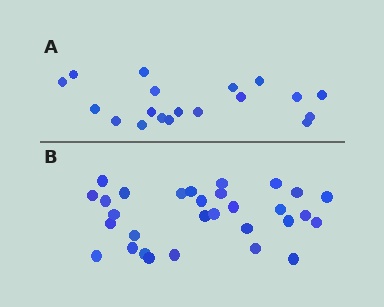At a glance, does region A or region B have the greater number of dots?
Region B (the bottom region) has more dots.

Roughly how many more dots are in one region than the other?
Region B has roughly 12 or so more dots than region A.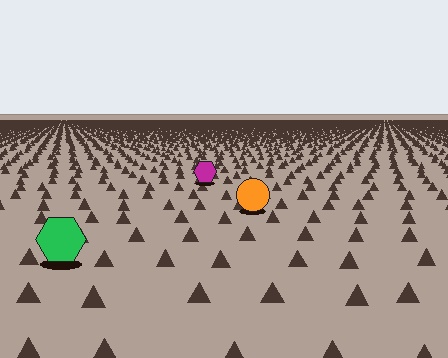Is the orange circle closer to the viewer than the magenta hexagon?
Yes. The orange circle is closer — you can tell from the texture gradient: the ground texture is coarser near it.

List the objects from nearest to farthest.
From nearest to farthest: the green hexagon, the orange circle, the magenta hexagon.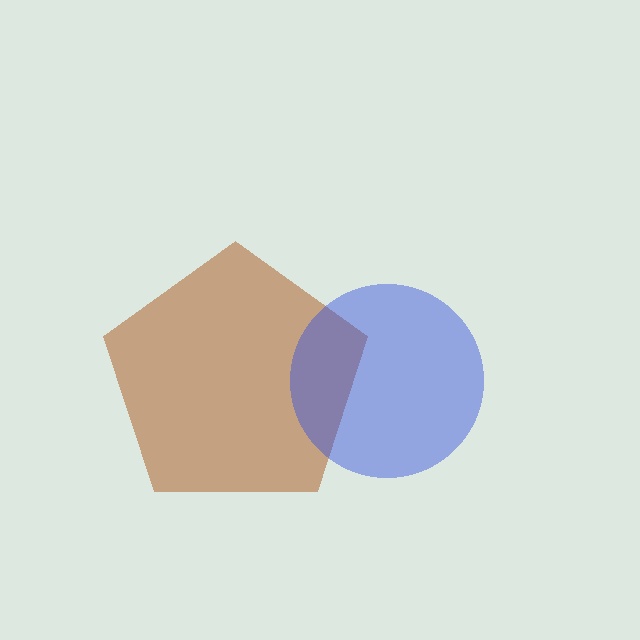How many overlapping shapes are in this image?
There are 2 overlapping shapes in the image.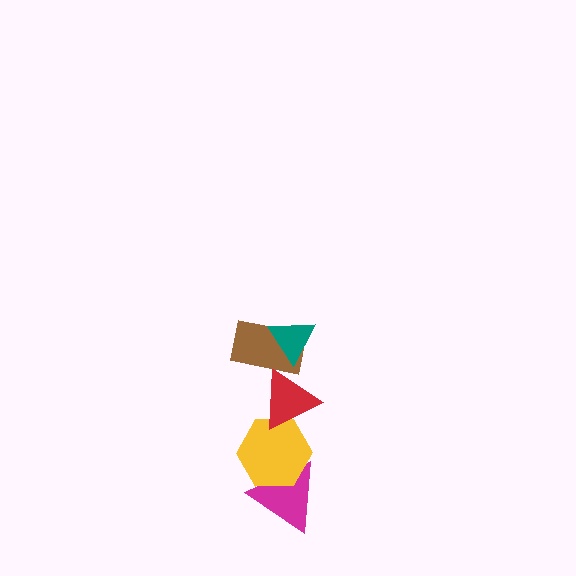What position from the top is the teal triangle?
The teal triangle is 1st from the top.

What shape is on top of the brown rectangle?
The teal triangle is on top of the brown rectangle.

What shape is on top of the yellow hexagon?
The red triangle is on top of the yellow hexagon.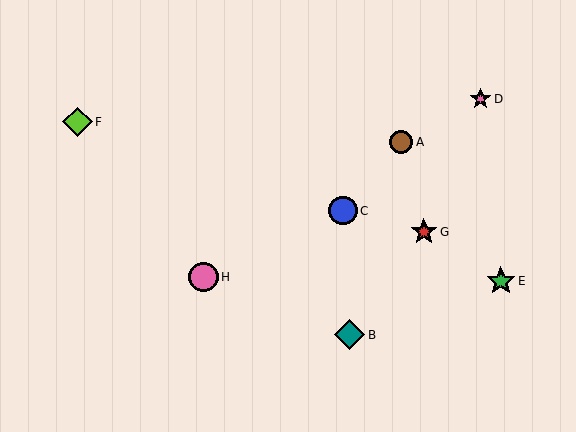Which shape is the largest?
The teal diamond (labeled B) is the largest.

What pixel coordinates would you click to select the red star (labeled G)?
Click at (424, 232) to select the red star G.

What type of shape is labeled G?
Shape G is a red star.